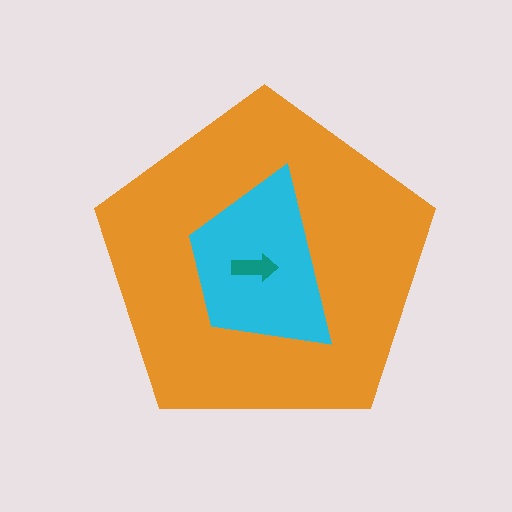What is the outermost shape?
The orange pentagon.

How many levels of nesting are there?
3.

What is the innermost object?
The teal arrow.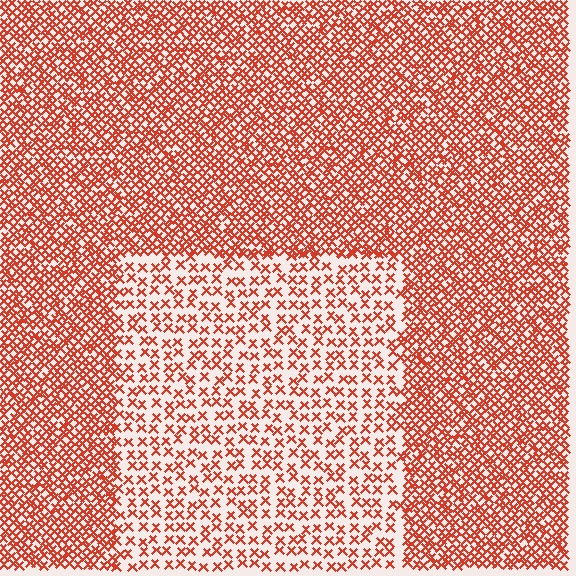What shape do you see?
I see a rectangle.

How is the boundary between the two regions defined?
The boundary is defined by a change in element density (approximately 2.3x ratio). All elements are the same color, size, and shape.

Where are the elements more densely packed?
The elements are more densely packed outside the rectangle boundary.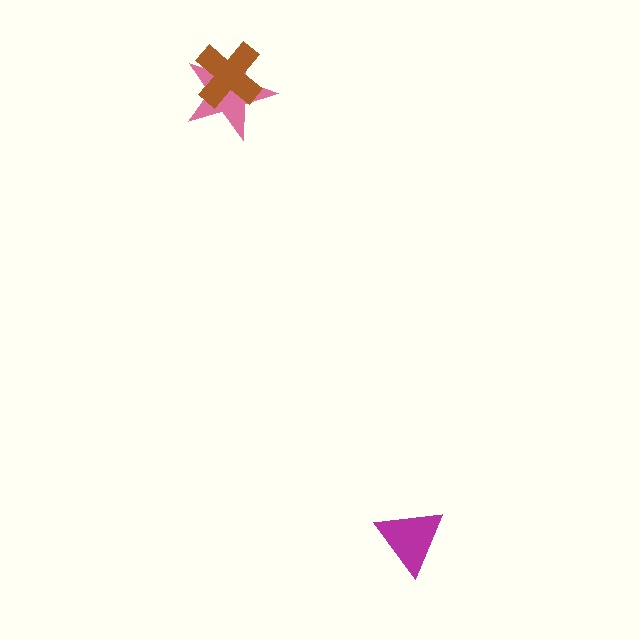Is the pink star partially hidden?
Yes, it is partially covered by another shape.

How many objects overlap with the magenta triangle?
0 objects overlap with the magenta triangle.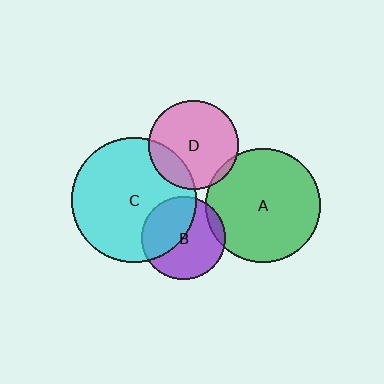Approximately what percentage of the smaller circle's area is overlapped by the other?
Approximately 10%.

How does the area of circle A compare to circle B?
Approximately 1.9 times.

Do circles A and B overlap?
Yes.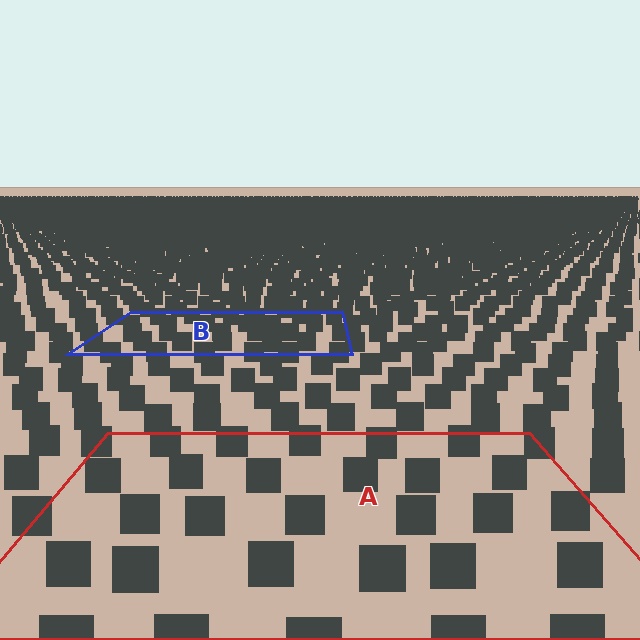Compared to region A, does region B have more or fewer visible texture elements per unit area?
Region B has more texture elements per unit area — they are packed more densely because it is farther away.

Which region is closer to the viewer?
Region A is closer. The texture elements there are larger and more spread out.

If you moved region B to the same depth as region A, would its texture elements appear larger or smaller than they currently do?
They would appear larger. At a closer depth, the same texture elements are projected at a bigger on-screen size.